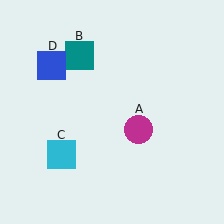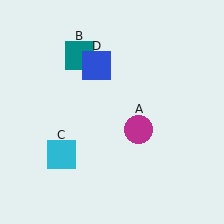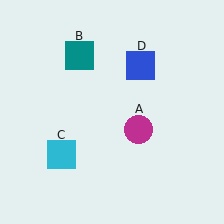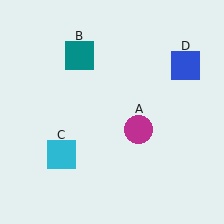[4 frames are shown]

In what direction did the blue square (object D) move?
The blue square (object D) moved right.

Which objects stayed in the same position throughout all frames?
Magenta circle (object A) and teal square (object B) and cyan square (object C) remained stationary.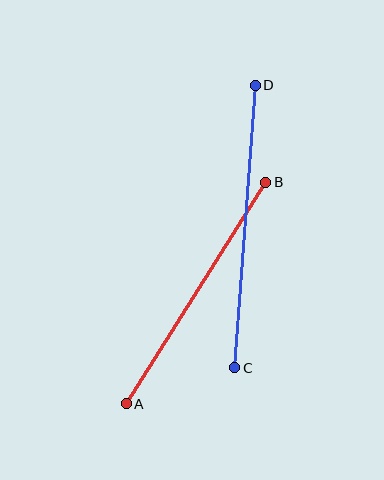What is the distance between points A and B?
The distance is approximately 262 pixels.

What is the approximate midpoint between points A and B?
The midpoint is at approximately (196, 293) pixels.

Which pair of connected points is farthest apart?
Points C and D are farthest apart.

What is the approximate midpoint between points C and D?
The midpoint is at approximately (245, 226) pixels.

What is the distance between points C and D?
The distance is approximately 283 pixels.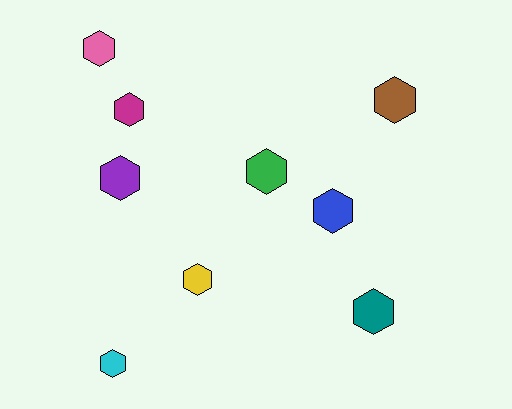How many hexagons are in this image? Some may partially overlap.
There are 9 hexagons.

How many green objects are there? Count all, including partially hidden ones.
There is 1 green object.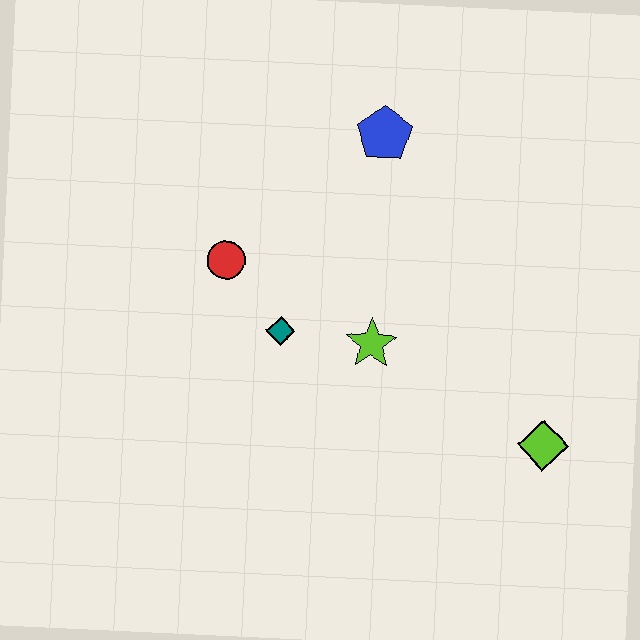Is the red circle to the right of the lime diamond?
No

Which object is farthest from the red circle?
The lime diamond is farthest from the red circle.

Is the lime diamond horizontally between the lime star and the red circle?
No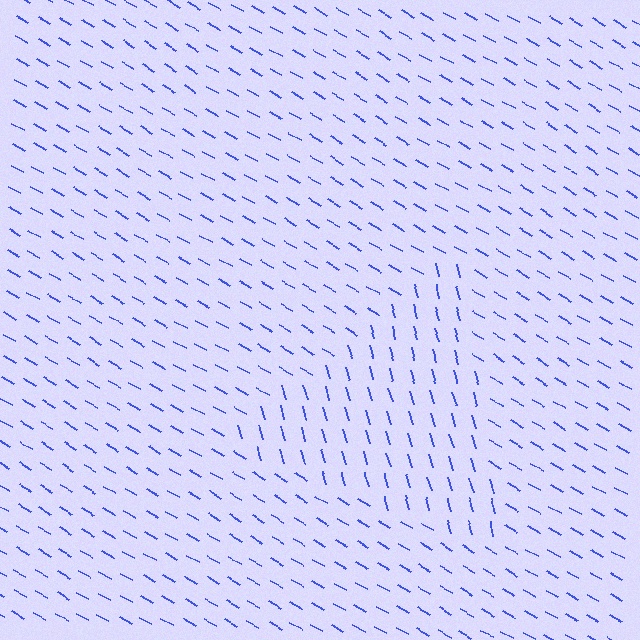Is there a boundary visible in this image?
Yes, there is a texture boundary formed by a change in line orientation.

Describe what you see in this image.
The image is filled with small blue line segments. A triangle region in the image has lines oriented differently from the surrounding lines, creating a visible texture boundary.